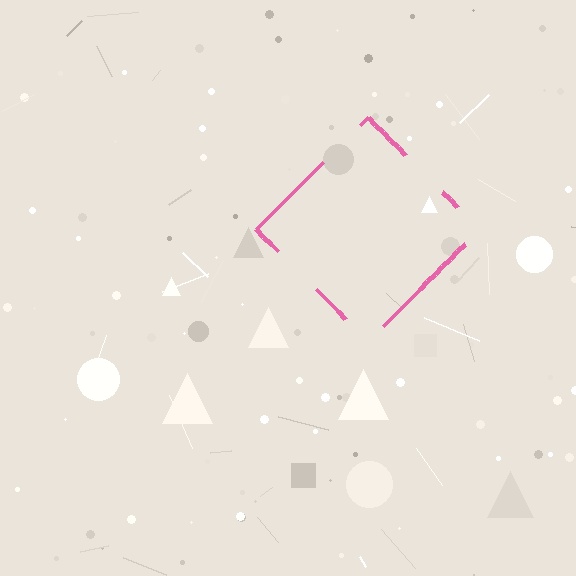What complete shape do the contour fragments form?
The contour fragments form a diamond.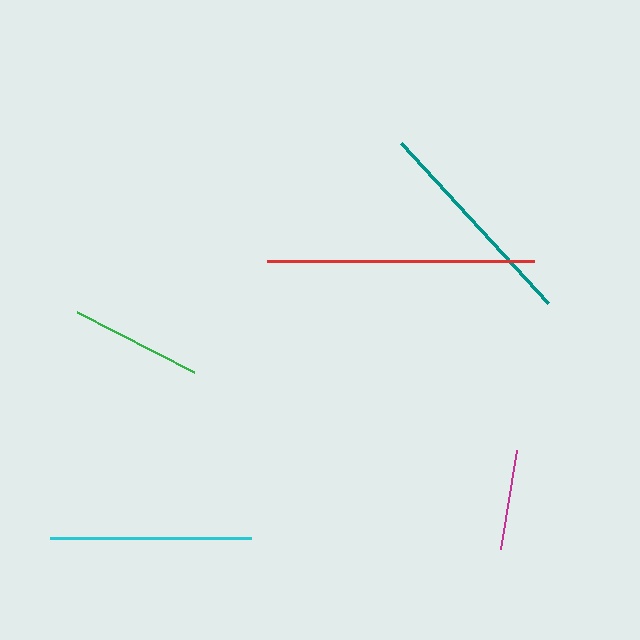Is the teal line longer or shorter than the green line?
The teal line is longer than the green line.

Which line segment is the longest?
The red line is the longest at approximately 267 pixels.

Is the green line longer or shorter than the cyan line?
The cyan line is longer than the green line.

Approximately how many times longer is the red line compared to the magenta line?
The red line is approximately 2.7 times the length of the magenta line.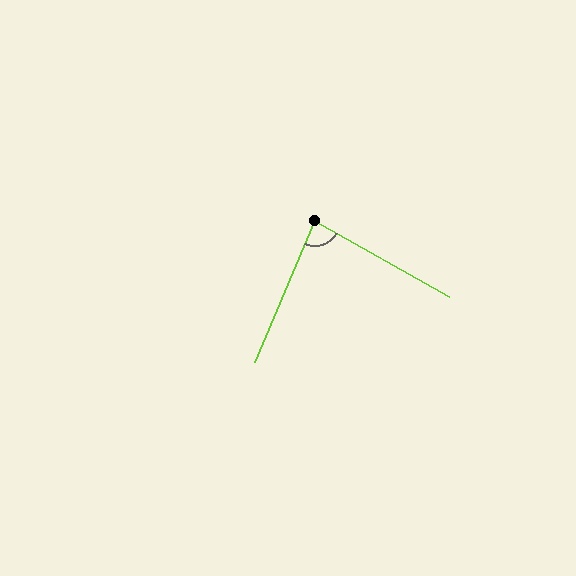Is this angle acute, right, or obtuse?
It is acute.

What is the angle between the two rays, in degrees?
Approximately 84 degrees.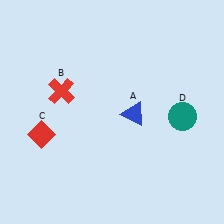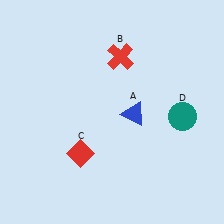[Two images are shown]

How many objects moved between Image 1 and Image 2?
2 objects moved between the two images.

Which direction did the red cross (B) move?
The red cross (B) moved right.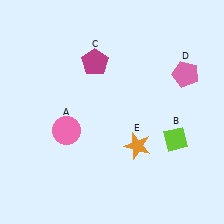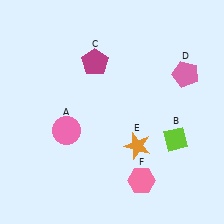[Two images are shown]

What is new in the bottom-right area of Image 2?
A pink hexagon (F) was added in the bottom-right area of Image 2.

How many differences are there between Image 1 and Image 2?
There is 1 difference between the two images.